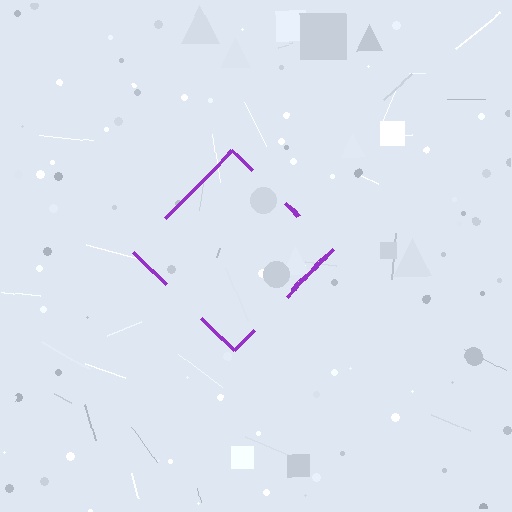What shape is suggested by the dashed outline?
The dashed outline suggests a diamond.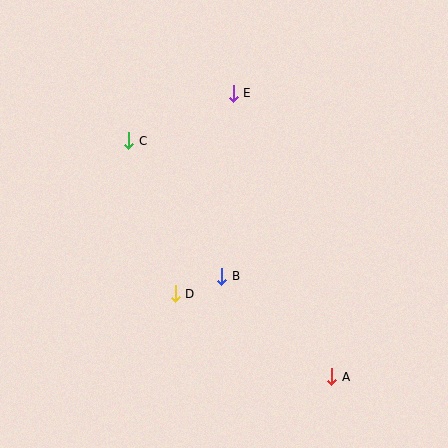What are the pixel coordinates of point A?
Point A is at (332, 377).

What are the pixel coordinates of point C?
Point C is at (129, 141).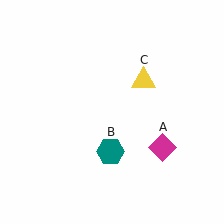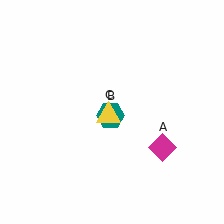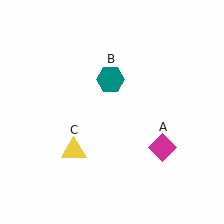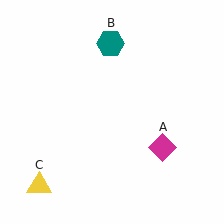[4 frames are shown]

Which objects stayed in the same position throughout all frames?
Magenta diamond (object A) remained stationary.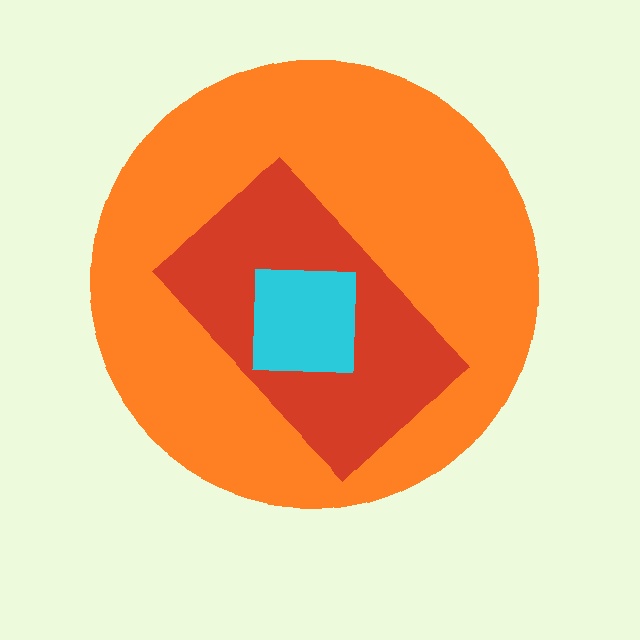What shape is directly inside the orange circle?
The red rectangle.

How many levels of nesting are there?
3.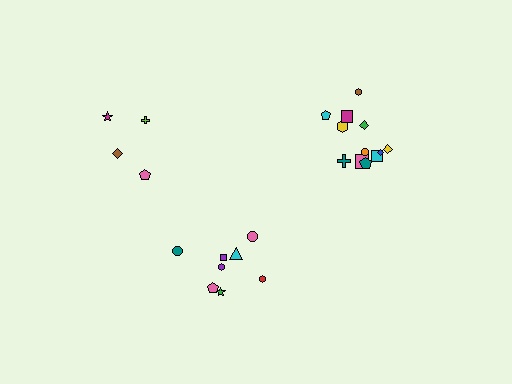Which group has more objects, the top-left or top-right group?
The top-right group.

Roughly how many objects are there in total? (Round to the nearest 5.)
Roughly 25 objects in total.